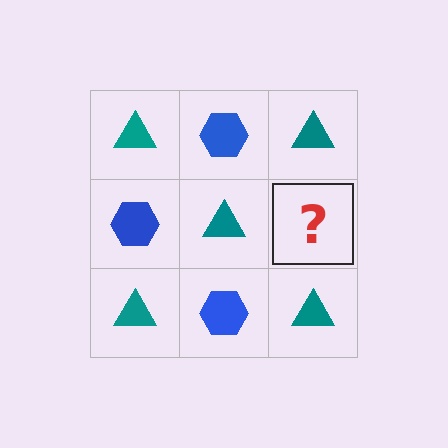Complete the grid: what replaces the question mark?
The question mark should be replaced with a blue hexagon.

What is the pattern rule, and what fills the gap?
The rule is that it alternates teal triangle and blue hexagon in a checkerboard pattern. The gap should be filled with a blue hexagon.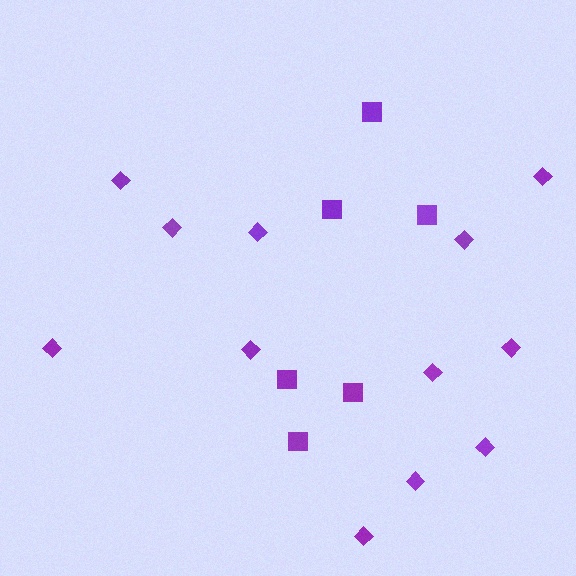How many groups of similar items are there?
There are 2 groups: one group of squares (6) and one group of diamonds (12).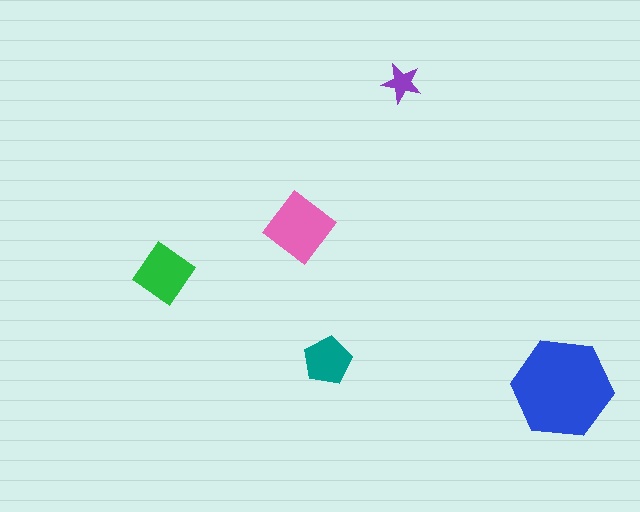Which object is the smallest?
The purple star.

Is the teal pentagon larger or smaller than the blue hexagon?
Smaller.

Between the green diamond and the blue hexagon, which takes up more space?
The blue hexagon.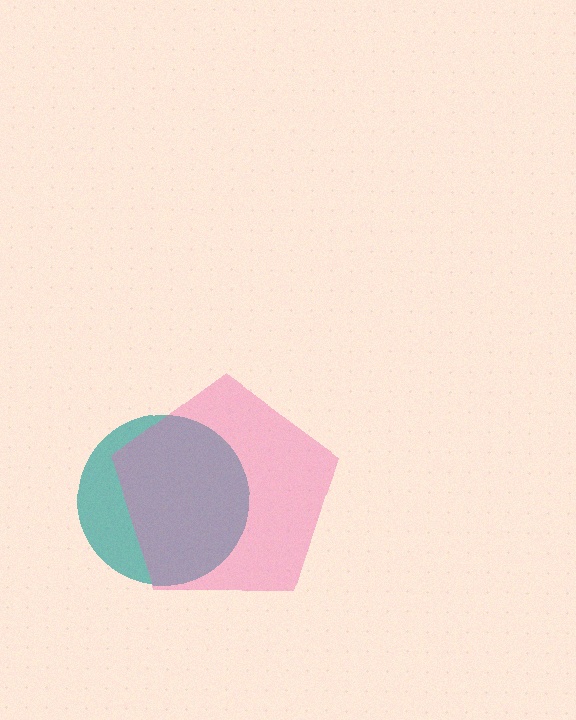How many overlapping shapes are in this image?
There are 2 overlapping shapes in the image.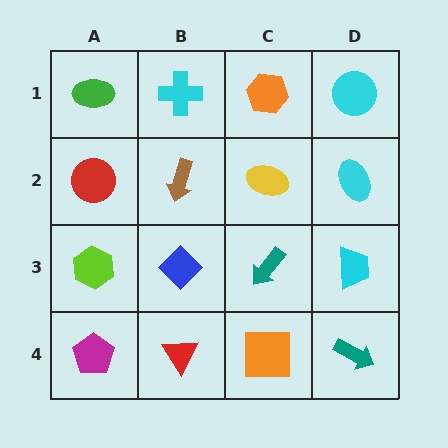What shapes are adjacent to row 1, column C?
A yellow ellipse (row 2, column C), a cyan cross (row 1, column B), a cyan circle (row 1, column D).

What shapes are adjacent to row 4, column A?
A lime hexagon (row 3, column A), a red triangle (row 4, column B).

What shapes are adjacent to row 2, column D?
A cyan circle (row 1, column D), a cyan trapezoid (row 3, column D), a yellow ellipse (row 2, column C).